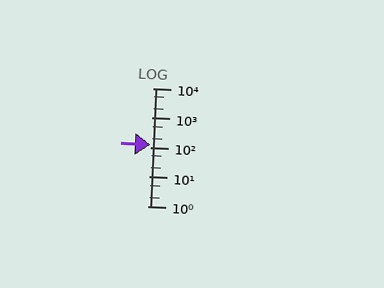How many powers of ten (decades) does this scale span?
The scale spans 4 decades, from 1 to 10000.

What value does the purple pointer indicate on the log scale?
The pointer indicates approximately 120.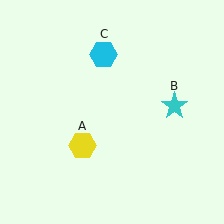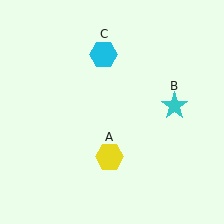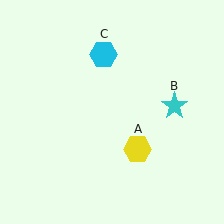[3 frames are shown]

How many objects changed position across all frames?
1 object changed position: yellow hexagon (object A).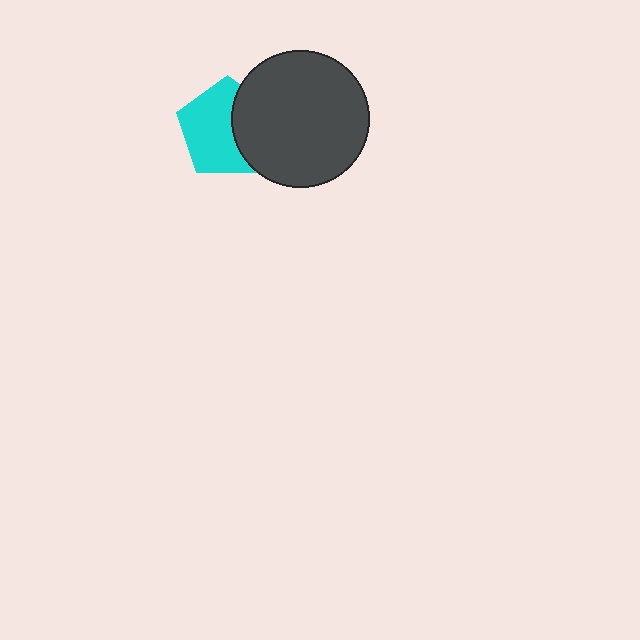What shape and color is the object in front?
The object in front is a dark gray circle.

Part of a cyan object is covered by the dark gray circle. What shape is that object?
It is a pentagon.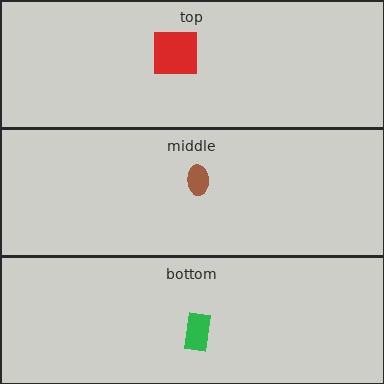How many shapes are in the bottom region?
1.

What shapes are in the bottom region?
The green rectangle.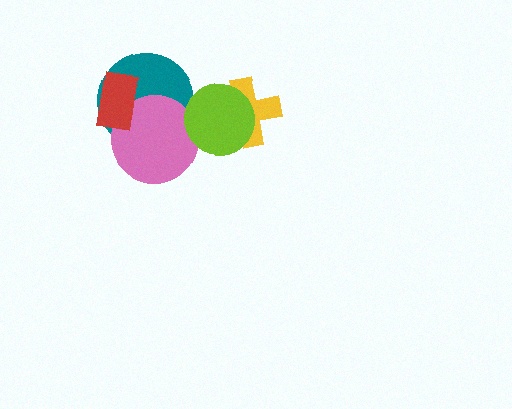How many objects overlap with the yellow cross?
1 object overlaps with the yellow cross.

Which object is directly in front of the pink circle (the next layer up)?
The red rectangle is directly in front of the pink circle.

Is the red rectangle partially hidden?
No, no other shape covers it.